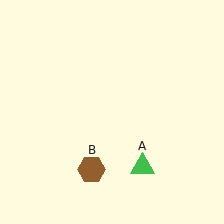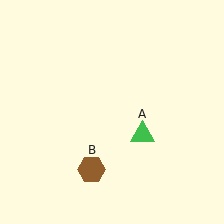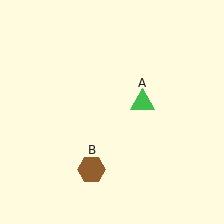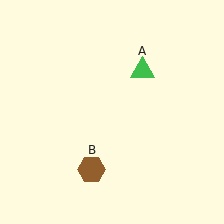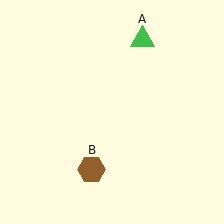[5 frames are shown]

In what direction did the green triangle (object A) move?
The green triangle (object A) moved up.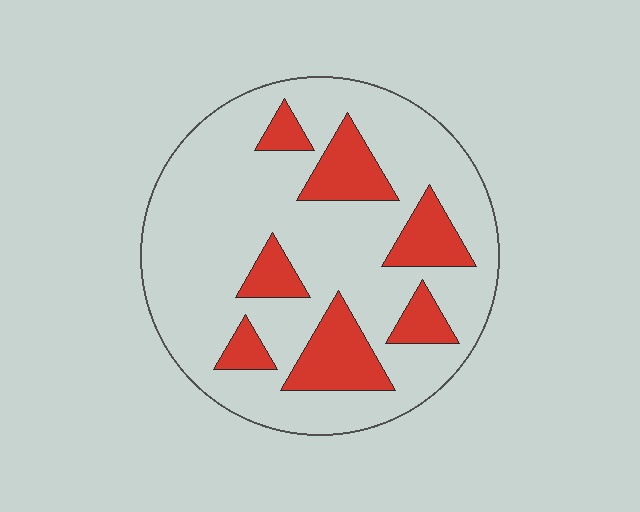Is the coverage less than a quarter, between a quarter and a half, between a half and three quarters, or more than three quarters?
Less than a quarter.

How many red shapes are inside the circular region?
7.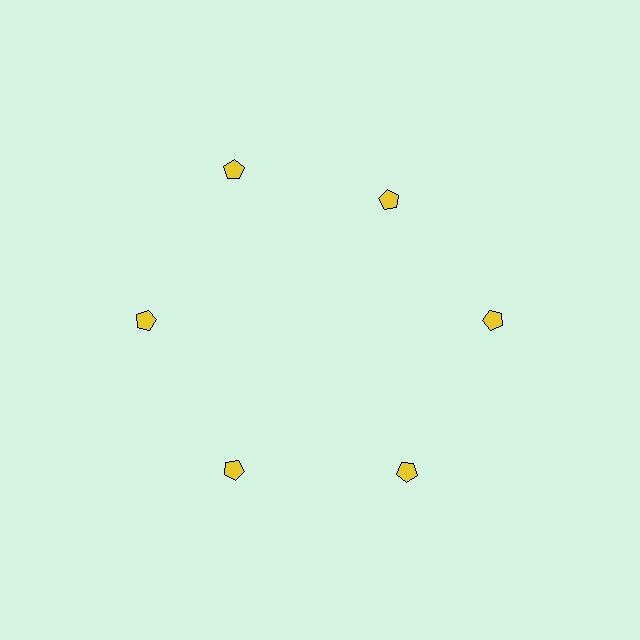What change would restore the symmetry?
The symmetry would be restored by moving it outward, back onto the ring so that all 6 pentagons sit at equal angles and equal distance from the center.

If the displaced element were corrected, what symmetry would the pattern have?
It would have 6-fold rotational symmetry — the pattern would map onto itself every 60 degrees.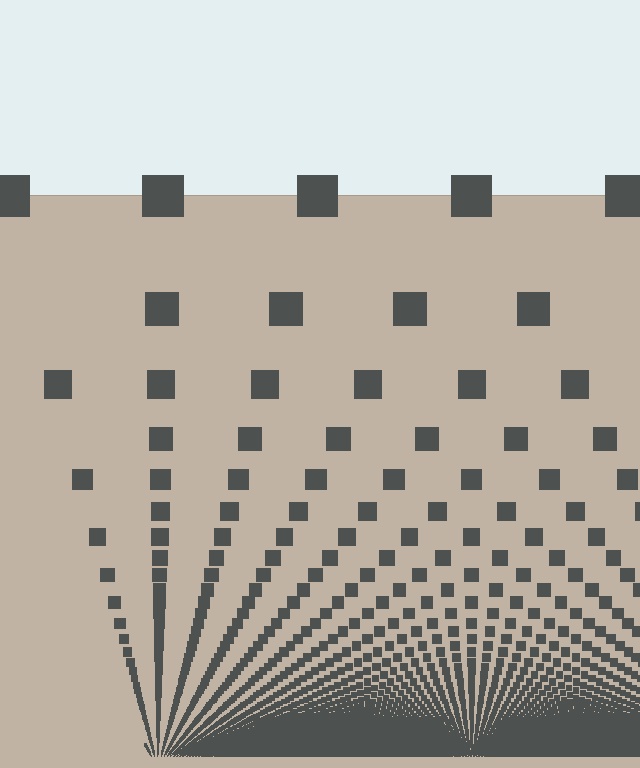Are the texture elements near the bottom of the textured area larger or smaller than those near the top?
Smaller. The gradient is inverted — elements near the bottom are smaller and denser.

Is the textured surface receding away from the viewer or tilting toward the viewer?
The surface appears to tilt toward the viewer. Texture elements get larger and sparser toward the top.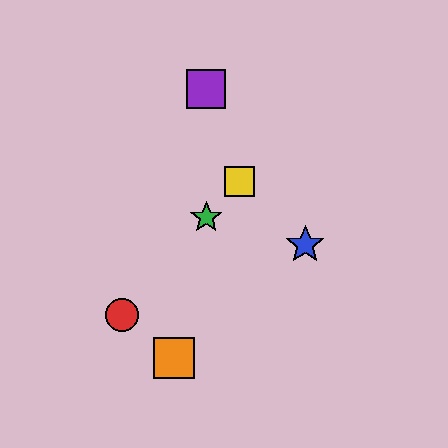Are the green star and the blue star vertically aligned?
No, the green star is at x≈206 and the blue star is at x≈305.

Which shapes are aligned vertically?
The green star, the purple square are aligned vertically.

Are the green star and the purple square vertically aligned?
Yes, both are at x≈206.